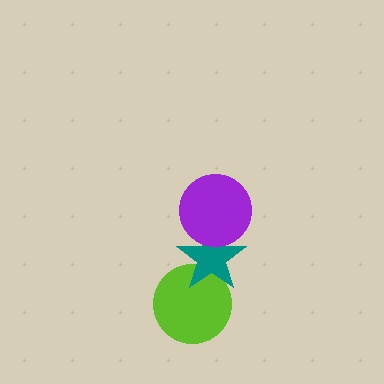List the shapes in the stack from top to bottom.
From top to bottom: the purple circle, the teal star, the lime circle.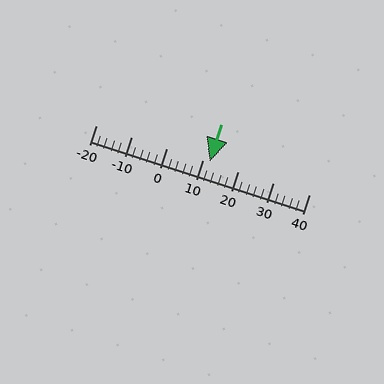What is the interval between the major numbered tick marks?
The major tick marks are spaced 10 units apart.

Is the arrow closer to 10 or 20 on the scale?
The arrow is closer to 10.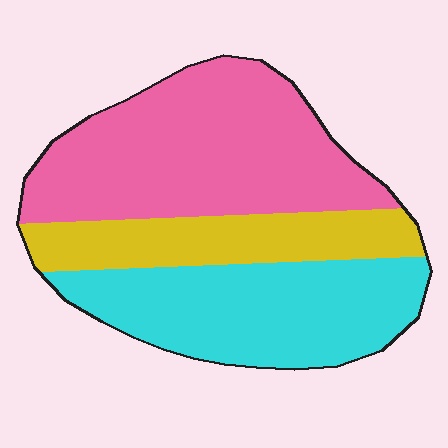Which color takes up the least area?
Yellow, at roughly 20%.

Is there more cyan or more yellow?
Cyan.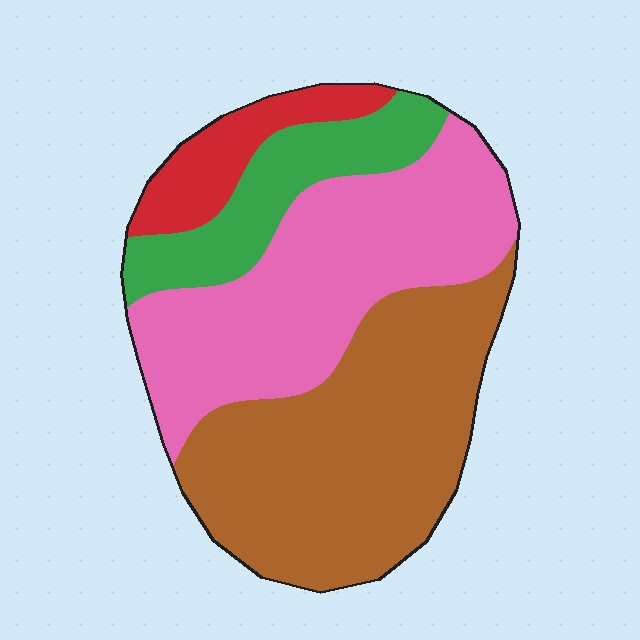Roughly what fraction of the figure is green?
Green takes up about one eighth (1/8) of the figure.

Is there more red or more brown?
Brown.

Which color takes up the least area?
Red, at roughly 10%.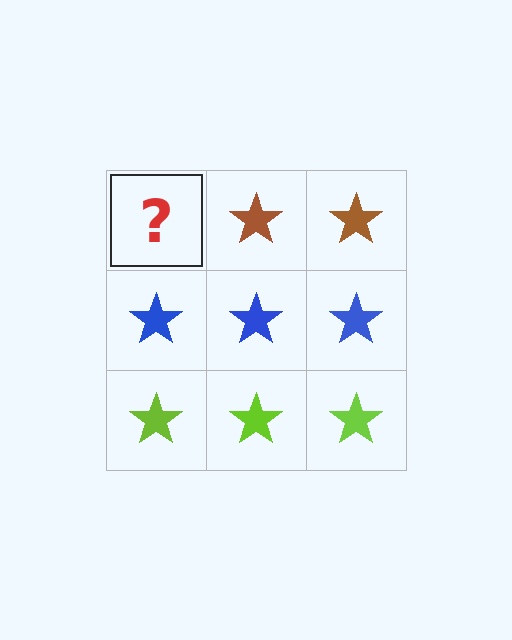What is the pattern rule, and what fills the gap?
The rule is that each row has a consistent color. The gap should be filled with a brown star.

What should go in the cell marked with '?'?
The missing cell should contain a brown star.